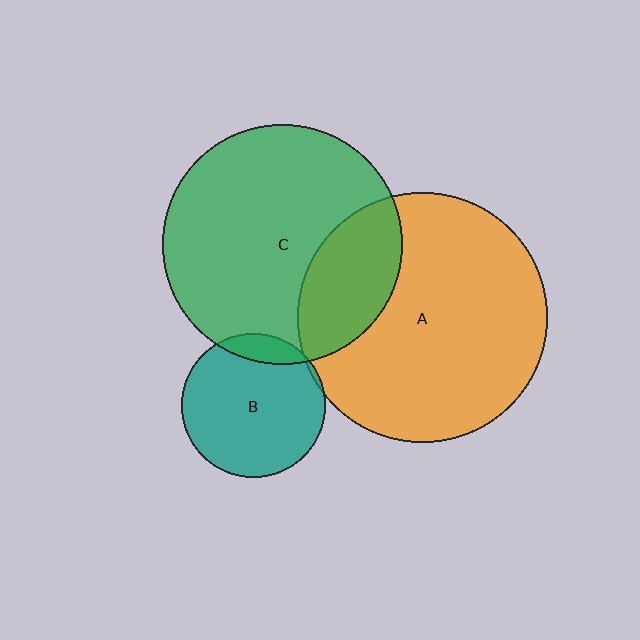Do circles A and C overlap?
Yes.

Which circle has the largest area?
Circle A (orange).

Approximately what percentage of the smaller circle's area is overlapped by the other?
Approximately 25%.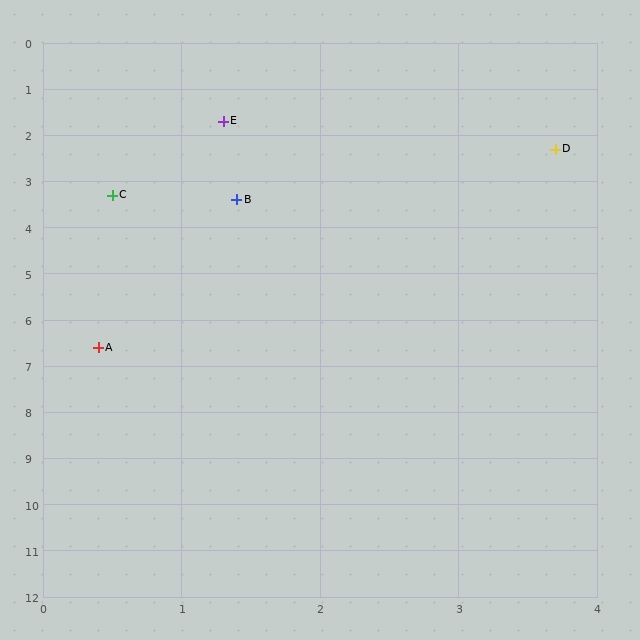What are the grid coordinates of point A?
Point A is at approximately (0.4, 6.6).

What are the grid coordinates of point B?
Point B is at approximately (1.4, 3.4).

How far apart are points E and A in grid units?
Points E and A are about 5.0 grid units apart.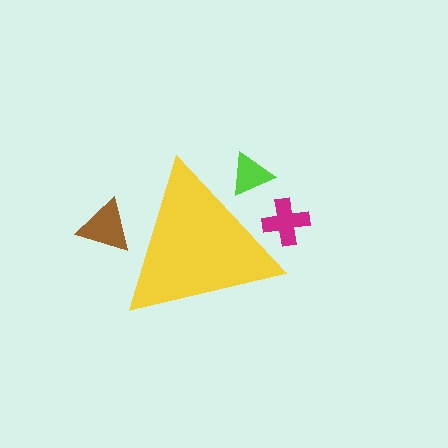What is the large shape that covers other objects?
A yellow triangle.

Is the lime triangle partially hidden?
Yes, the lime triangle is partially hidden behind the yellow triangle.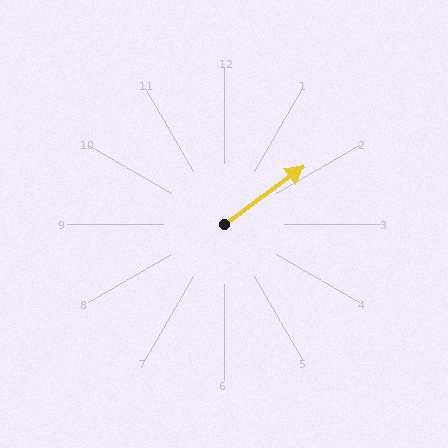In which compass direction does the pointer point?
Northeast.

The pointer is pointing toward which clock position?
Roughly 2 o'clock.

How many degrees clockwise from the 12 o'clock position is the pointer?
Approximately 54 degrees.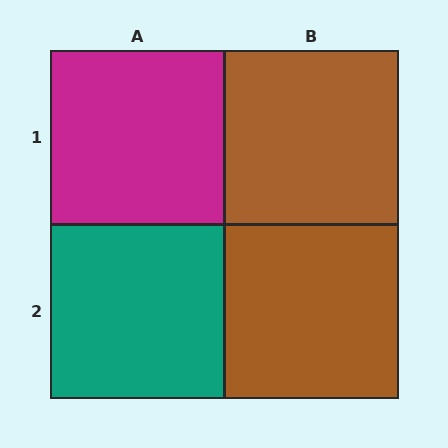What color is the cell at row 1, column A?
Magenta.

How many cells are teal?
1 cell is teal.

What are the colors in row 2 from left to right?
Teal, brown.